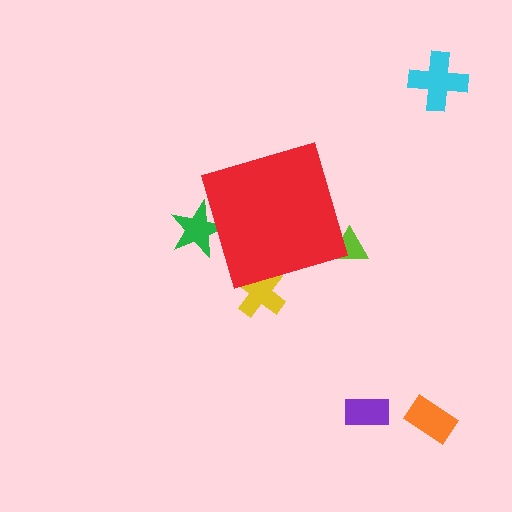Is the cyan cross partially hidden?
No, the cyan cross is fully visible.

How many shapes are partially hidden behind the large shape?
3 shapes are partially hidden.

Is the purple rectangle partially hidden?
No, the purple rectangle is fully visible.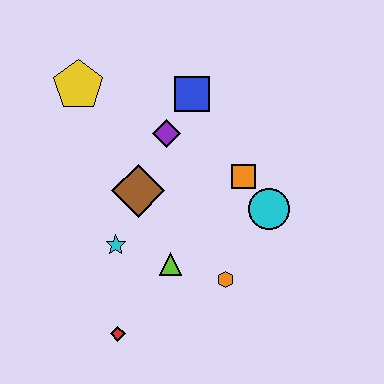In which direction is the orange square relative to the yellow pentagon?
The orange square is to the right of the yellow pentagon.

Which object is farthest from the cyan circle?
The yellow pentagon is farthest from the cyan circle.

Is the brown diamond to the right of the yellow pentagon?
Yes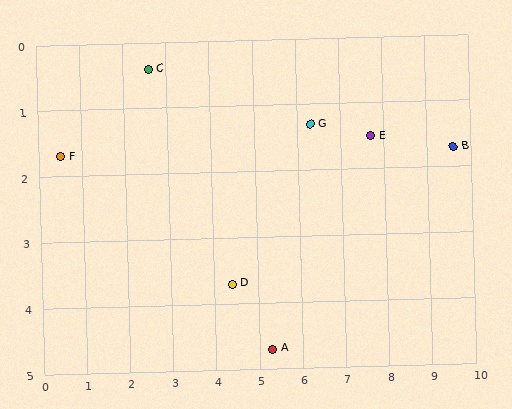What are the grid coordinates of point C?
Point C is at approximately (2.6, 0.4).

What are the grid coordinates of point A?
Point A is at approximately (5.3, 4.7).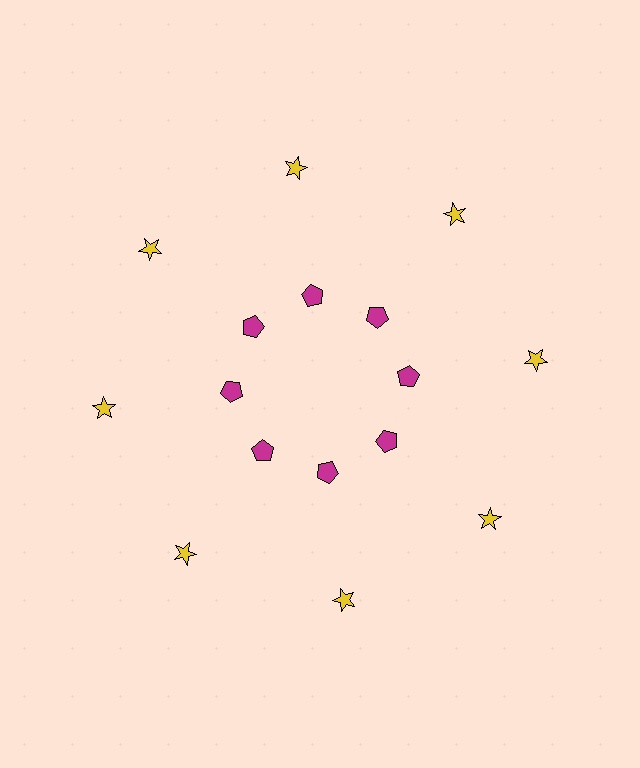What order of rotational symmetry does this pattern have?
This pattern has 8-fold rotational symmetry.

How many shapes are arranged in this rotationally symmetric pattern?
There are 16 shapes, arranged in 8 groups of 2.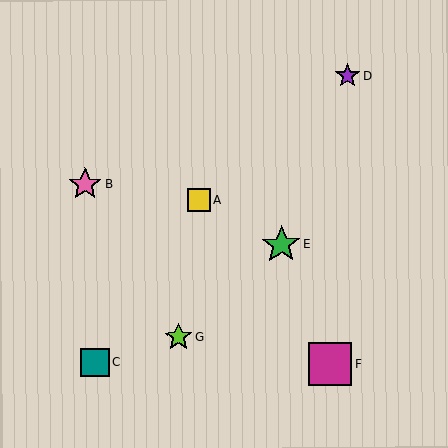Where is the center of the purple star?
The center of the purple star is at (347, 76).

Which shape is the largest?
The magenta square (labeled F) is the largest.